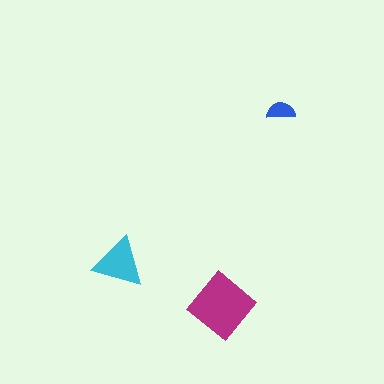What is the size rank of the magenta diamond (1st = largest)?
1st.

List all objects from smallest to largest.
The blue semicircle, the cyan triangle, the magenta diamond.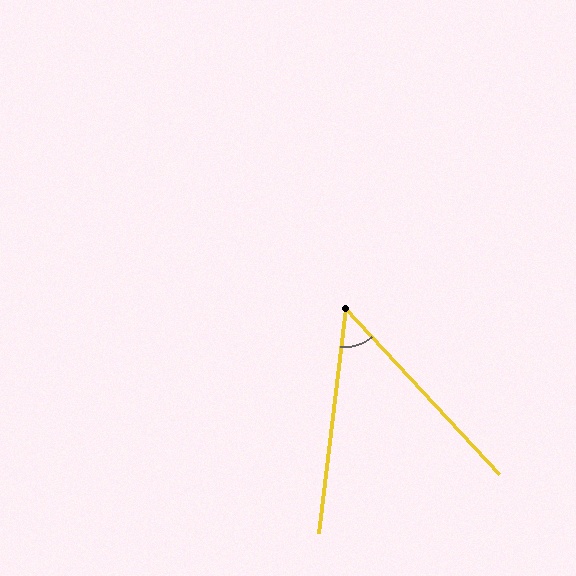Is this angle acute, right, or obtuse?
It is acute.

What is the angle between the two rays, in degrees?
Approximately 50 degrees.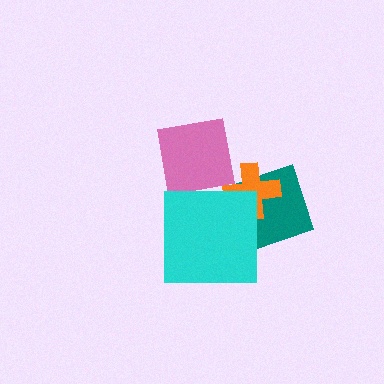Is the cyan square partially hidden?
No, no other shape covers it.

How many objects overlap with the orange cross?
3 objects overlap with the orange cross.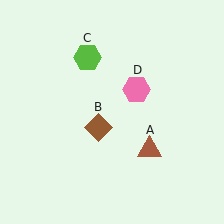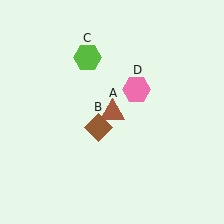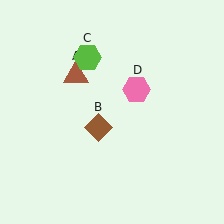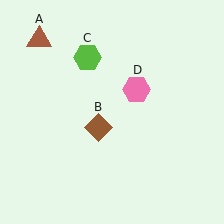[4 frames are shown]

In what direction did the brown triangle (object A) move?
The brown triangle (object A) moved up and to the left.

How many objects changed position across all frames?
1 object changed position: brown triangle (object A).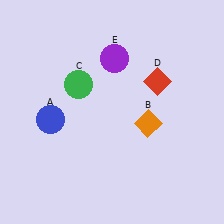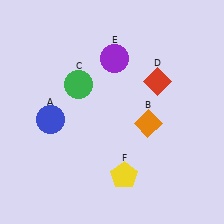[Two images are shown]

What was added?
A yellow pentagon (F) was added in Image 2.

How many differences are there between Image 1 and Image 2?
There is 1 difference between the two images.